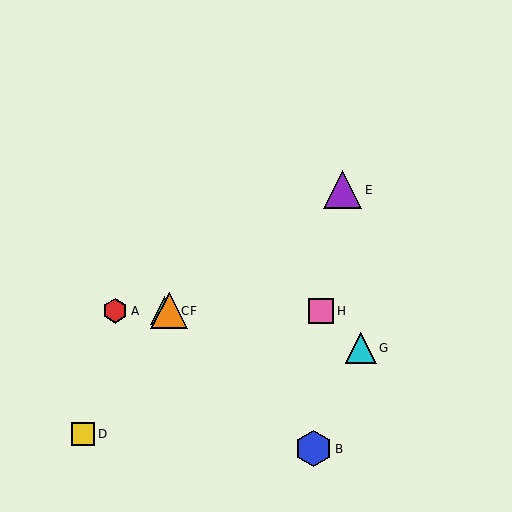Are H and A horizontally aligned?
Yes, both are at y≈311.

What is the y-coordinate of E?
Object E is at y≈190.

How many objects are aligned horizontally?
4 objects (A, C, F, H) are aligned horizontally.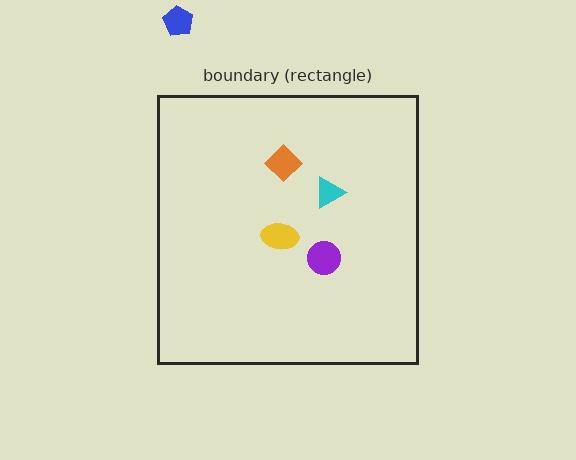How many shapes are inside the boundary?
4 inside, 1 outside.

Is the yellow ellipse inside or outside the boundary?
Inside.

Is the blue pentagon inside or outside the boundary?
Outside.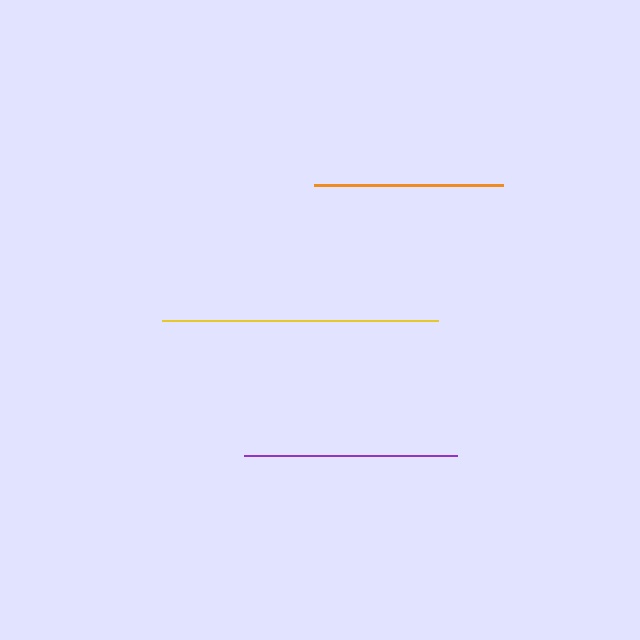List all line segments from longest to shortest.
From longest to shortest: yellow, purple, orange.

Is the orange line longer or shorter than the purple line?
The purple line is longer than the orange line.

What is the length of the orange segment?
The orange segment is approximately 188 pixels long.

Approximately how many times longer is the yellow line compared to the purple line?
The yellow line is approximately 1.3 times the length of the purple line.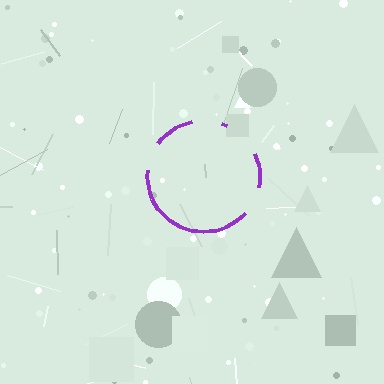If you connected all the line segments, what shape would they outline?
They would outline a circle.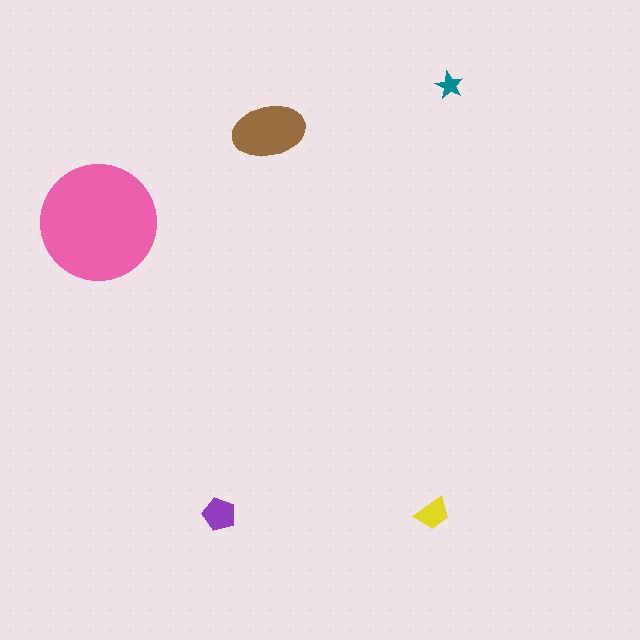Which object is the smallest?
The teal star.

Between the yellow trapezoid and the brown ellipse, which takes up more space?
The brown ellipse.